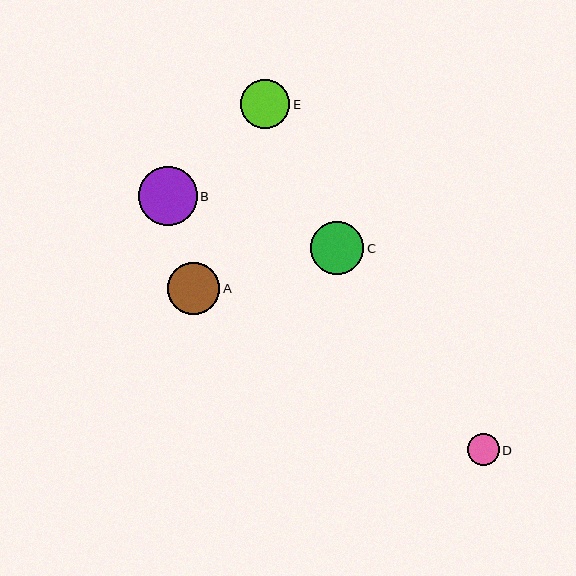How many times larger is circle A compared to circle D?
Circle A is approximately 1.6 times the size of circle D.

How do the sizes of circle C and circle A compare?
Circle C and circle A are approximately the same size.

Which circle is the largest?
Circle B is the largest with a size of approximately 59 pixels.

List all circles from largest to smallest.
From largest to smallest: B, C, A, E, D.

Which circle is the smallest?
Circle D is the smallest with a size of approximately 32 pixels.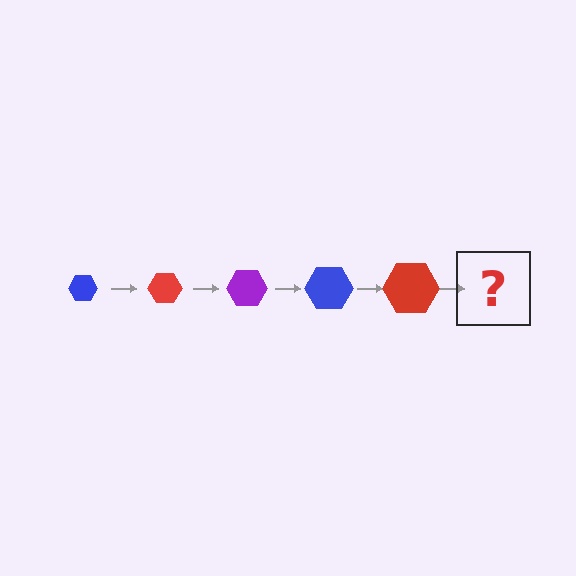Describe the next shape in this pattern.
It should be a purple hexagon, larger than the previous one.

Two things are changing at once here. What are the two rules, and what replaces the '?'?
The two rules are that the hexagon grows larger each step and the color cycles through blue, red, and purple. The '?' should be a purple hexagon, larger than the previous one.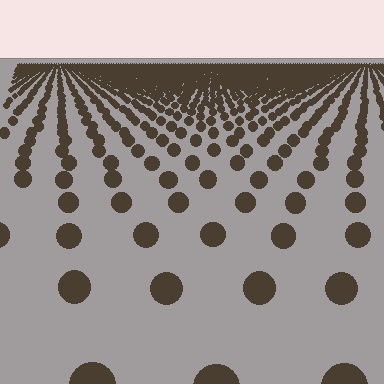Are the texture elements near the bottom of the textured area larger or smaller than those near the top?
Larger. Near the bottom, elements are closer to the viewer and appear at a bigger on-screen size.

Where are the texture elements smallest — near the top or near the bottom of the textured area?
Near the top.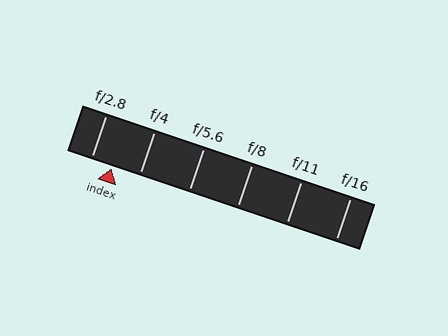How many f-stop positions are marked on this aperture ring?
There are 6 f-stop positions marked.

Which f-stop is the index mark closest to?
The index mark is closest to f/2.8.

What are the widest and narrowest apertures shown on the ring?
The widest aperture shown is f/2.8 and the narrowest is f/16.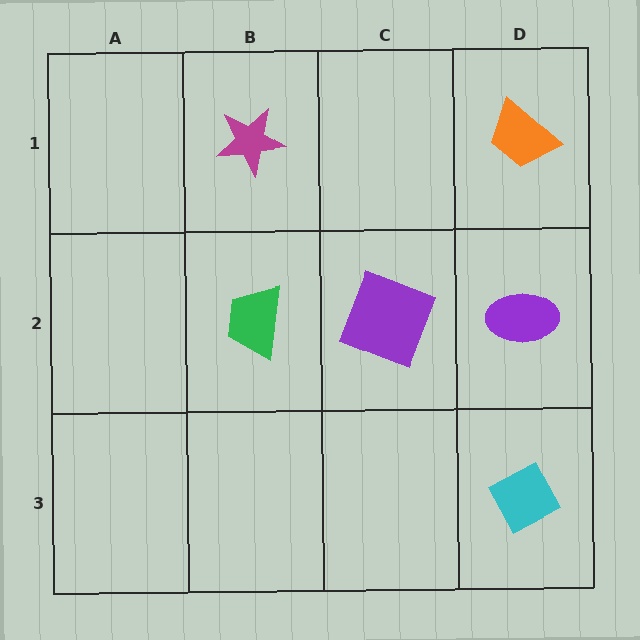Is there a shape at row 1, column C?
No, that cell is empty.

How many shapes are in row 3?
1 shape.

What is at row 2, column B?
A green trapezoid.